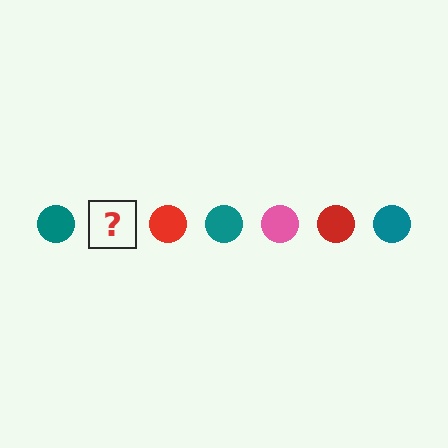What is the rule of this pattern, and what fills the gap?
The rule is that the pattern cycles through teal, pink, red circles. The gap should be filled with a pink circle.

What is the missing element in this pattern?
The missing element is a pink circle.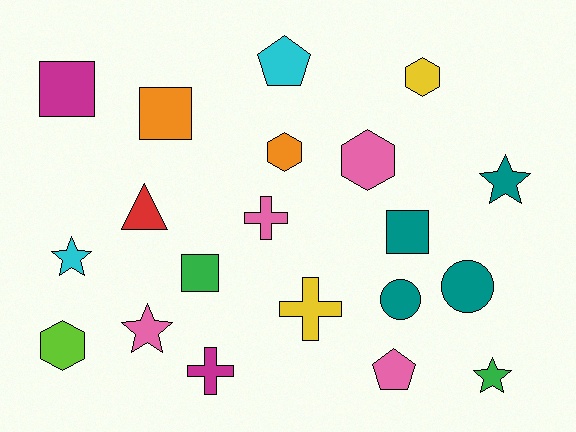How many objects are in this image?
There are 20 objects.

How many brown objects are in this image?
There are no brown objects.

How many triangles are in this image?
There is 1 triangle.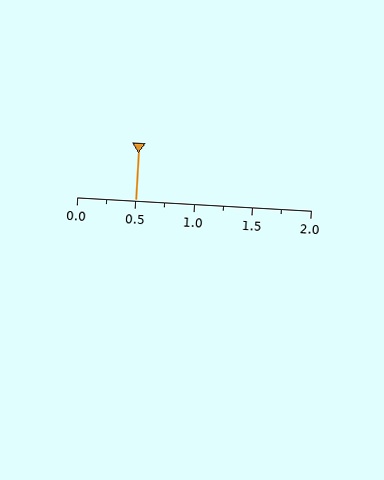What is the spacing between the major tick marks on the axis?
The major ticks are spaced 0.5 apart.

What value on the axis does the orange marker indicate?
The marker indicates approximately 0.5.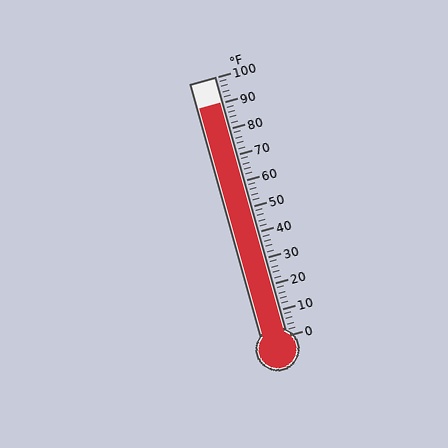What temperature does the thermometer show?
The thermometer shows approximately 90°F.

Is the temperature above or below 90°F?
The temperature is at 90°F.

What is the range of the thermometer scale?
The thermometer scale ranges from 0°F to 100°F.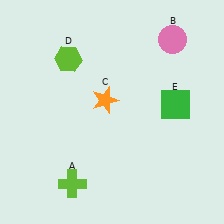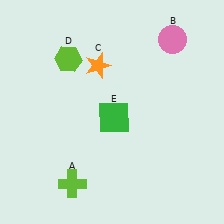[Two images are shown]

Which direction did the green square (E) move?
The green square (E) moved left.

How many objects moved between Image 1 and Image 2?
2 objects moved between the two images.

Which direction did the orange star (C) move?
The orange star (C) moved up.